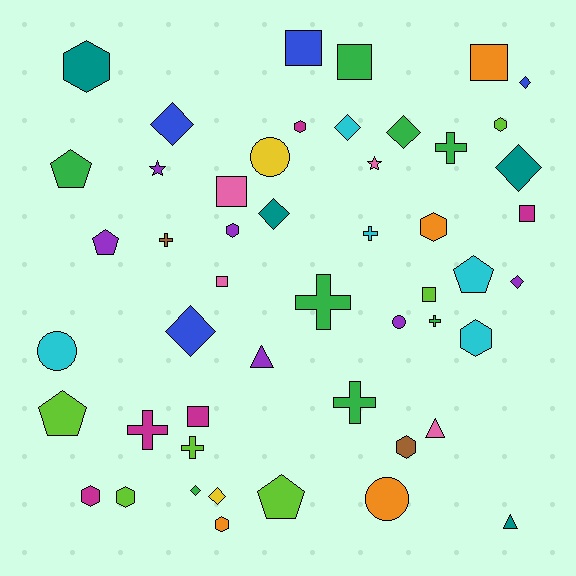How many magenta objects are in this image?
There are 5 magenta objects.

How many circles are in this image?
There are 4 circles.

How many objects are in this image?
There are 50 objects.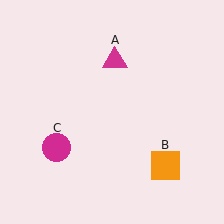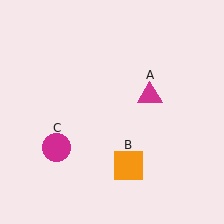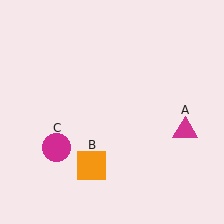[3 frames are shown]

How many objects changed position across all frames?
2 objects changed position: magenta triangle (object A), orange square (object B).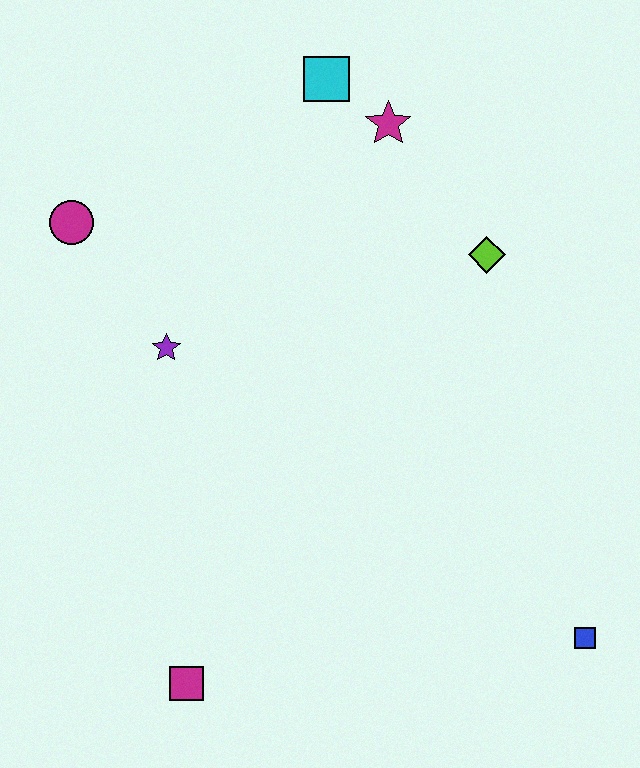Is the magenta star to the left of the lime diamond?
Yes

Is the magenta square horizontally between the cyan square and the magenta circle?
Yes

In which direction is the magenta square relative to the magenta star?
The magenta square is below the magenta star.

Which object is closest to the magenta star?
The cyan square is closest to the magenta star.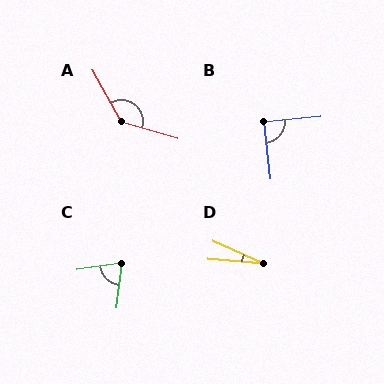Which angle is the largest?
A, at approximately 135 degrees.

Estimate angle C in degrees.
Approximately 75 degrees.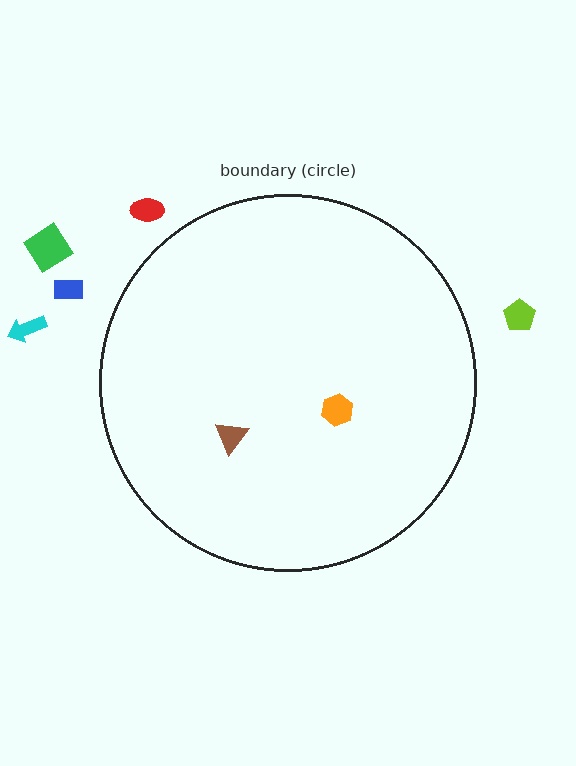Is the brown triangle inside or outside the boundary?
Inside.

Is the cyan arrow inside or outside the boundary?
Outside.